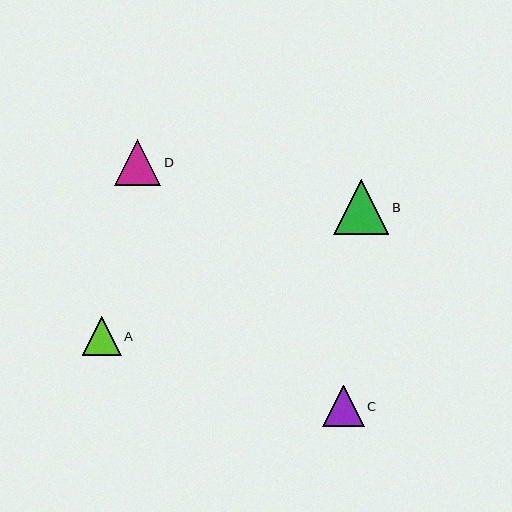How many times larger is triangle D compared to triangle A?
Triangle D is approximately 1.2 times the size of triangle A.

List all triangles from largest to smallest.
From largest to smallest: B, D, C, A.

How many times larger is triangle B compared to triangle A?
Triangle B is approximately 1.4 times the size of triangle A.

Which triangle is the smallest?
Triangle A is the smallest with a size of approximately 39 pixels.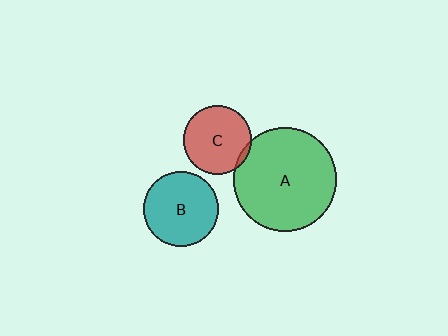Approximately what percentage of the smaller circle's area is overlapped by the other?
Approximately 5%.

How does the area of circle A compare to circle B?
Approximately 1.9 times.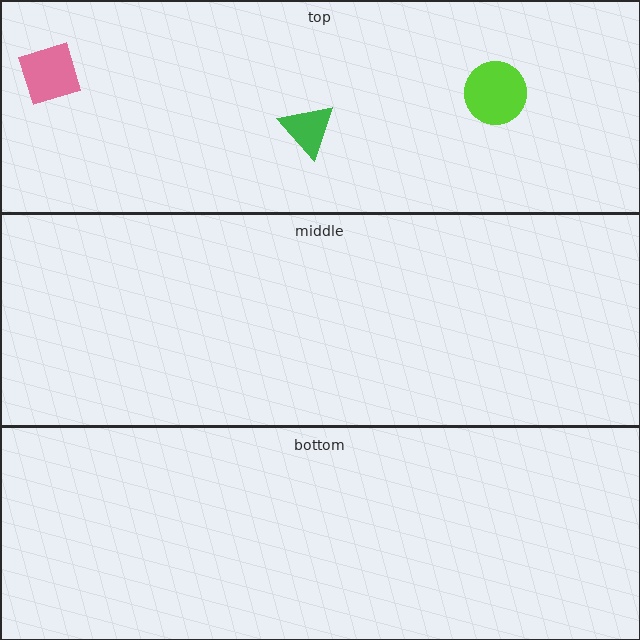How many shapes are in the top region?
3.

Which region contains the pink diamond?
The top region.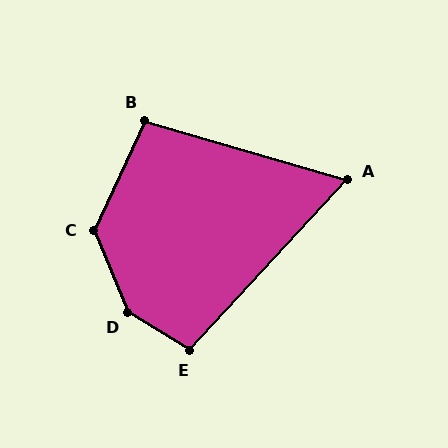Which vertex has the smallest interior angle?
A, at approximately 64 degrees.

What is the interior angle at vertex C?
Approximately 132 degrees (obtuse).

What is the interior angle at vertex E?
Approximately 101 degrees (obtuse).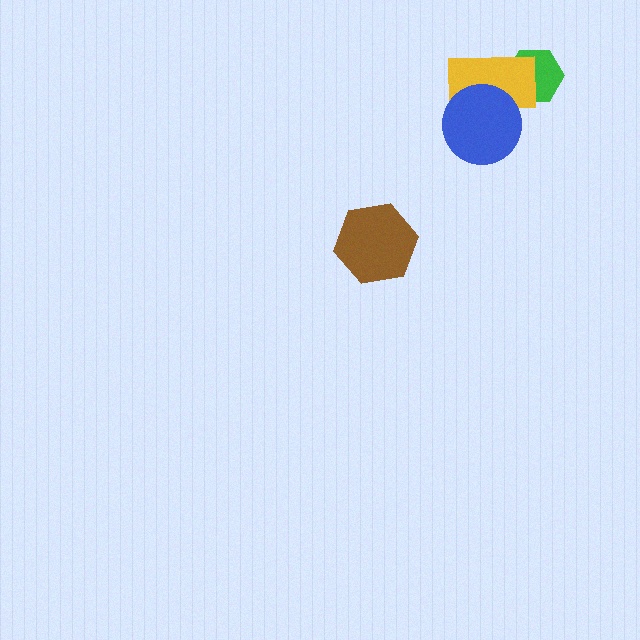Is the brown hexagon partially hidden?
No, no other shape covers it.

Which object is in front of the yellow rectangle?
The blue circle is in front of the yellow rectangle.